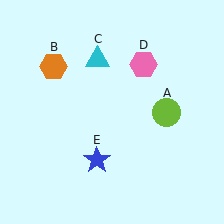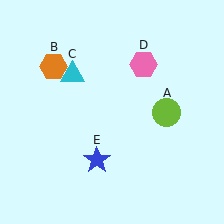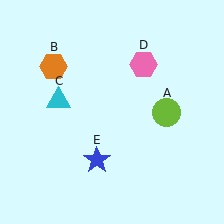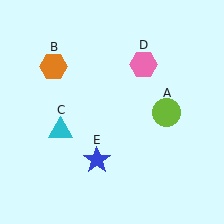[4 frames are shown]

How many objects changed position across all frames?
1 object changed position: cyan triangle (object C).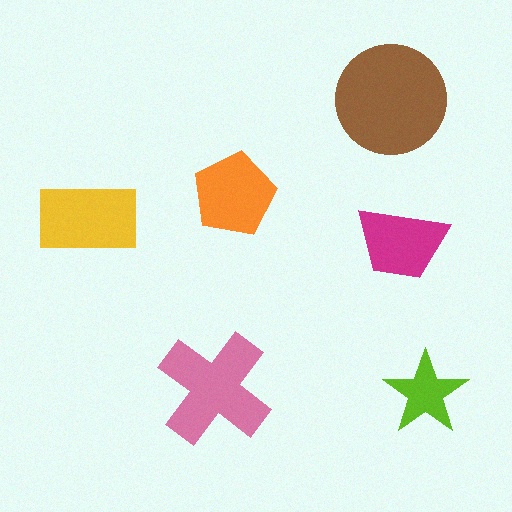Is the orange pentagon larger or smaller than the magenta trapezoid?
Larger.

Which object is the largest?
The brown circle.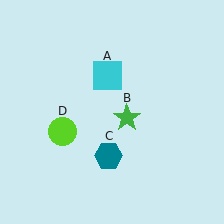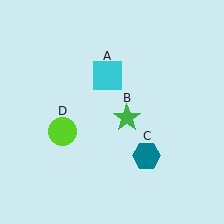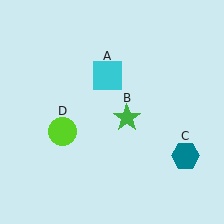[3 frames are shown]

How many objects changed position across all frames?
1 object changed position: teal hexagon (object C).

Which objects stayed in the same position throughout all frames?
Cyan square (object A) and green star (object B) and lime circle (object D) remained stationary.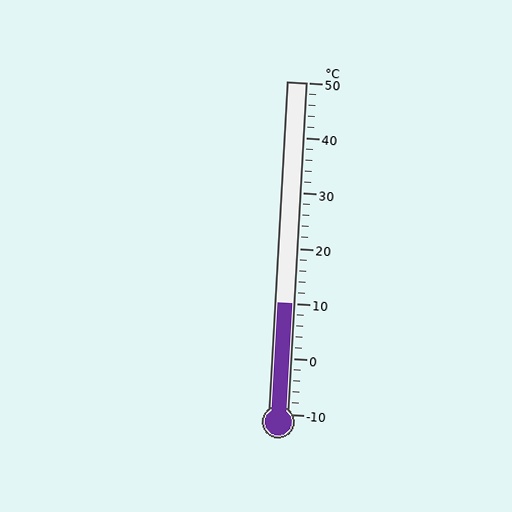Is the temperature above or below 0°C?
The temperature is above 0°C.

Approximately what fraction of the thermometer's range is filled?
The thermometer is filled to approximately 35% of its range.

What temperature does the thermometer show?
The thermometer shows approximately 10°C.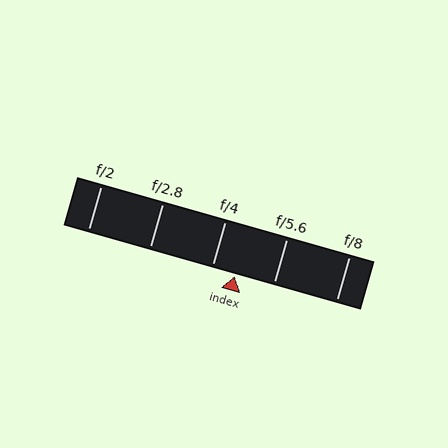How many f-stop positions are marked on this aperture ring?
There are 5 f-stop positions marked.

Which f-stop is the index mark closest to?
The index mark is closest to f/4.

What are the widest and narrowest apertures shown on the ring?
The widest aperture shown is f/2 and the narrowest is f/8.